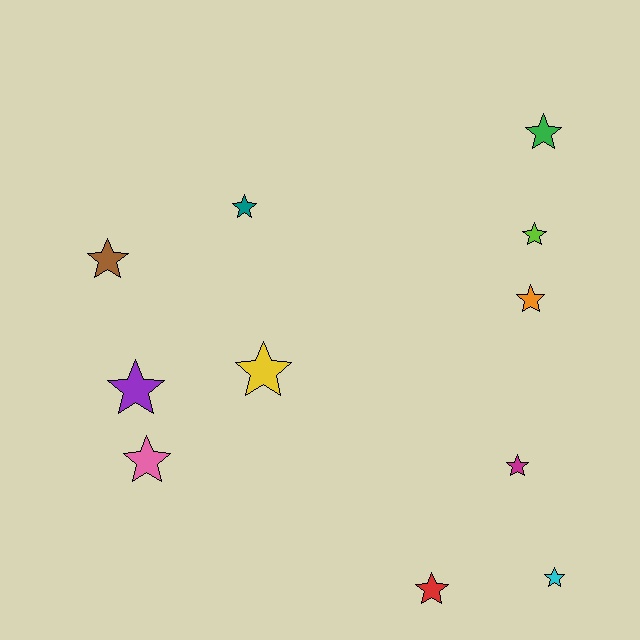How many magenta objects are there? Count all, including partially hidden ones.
There is 1 magenta object.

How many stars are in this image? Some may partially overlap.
There are 11 stars.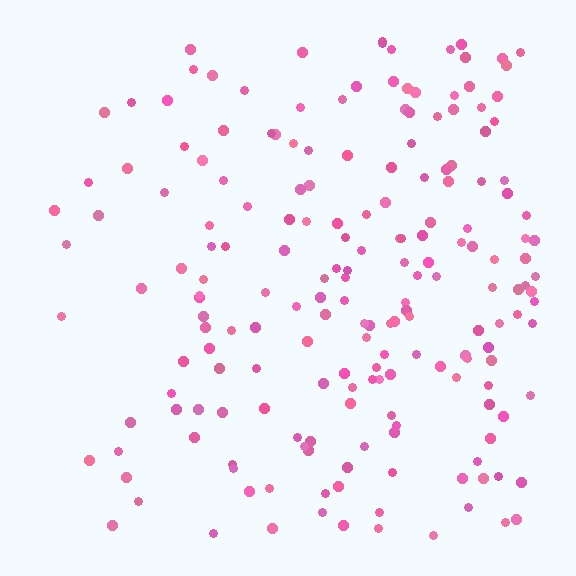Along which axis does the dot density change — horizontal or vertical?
Horizontal.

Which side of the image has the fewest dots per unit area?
The left.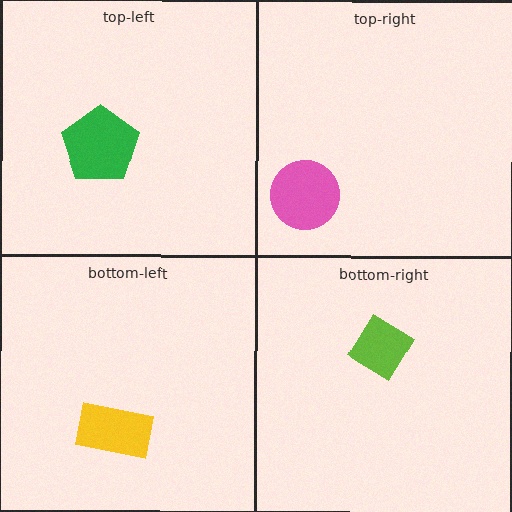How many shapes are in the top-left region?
1.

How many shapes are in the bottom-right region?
1.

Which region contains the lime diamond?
The bottom-right region.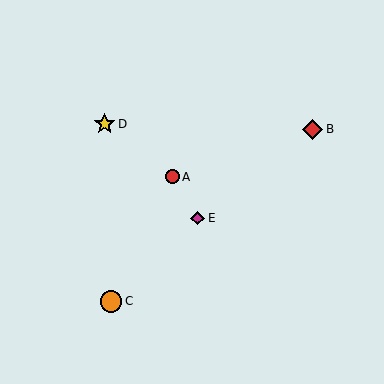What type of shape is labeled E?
Shape E is a magenta diamond.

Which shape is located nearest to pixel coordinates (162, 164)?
The red circle (labeled A) at (172, 177) is nearest to that location.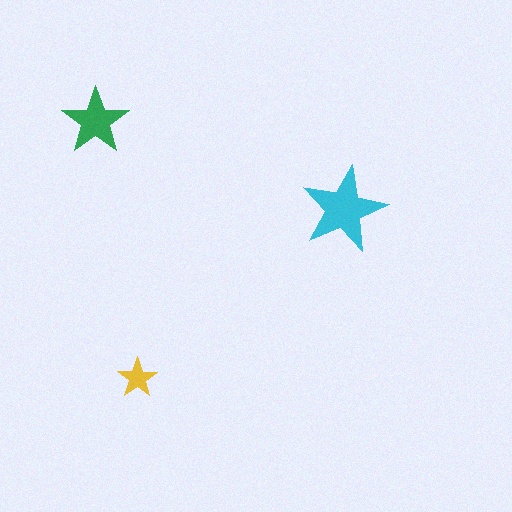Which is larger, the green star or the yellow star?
The green one.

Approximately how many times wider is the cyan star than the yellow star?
About 2 times wider.